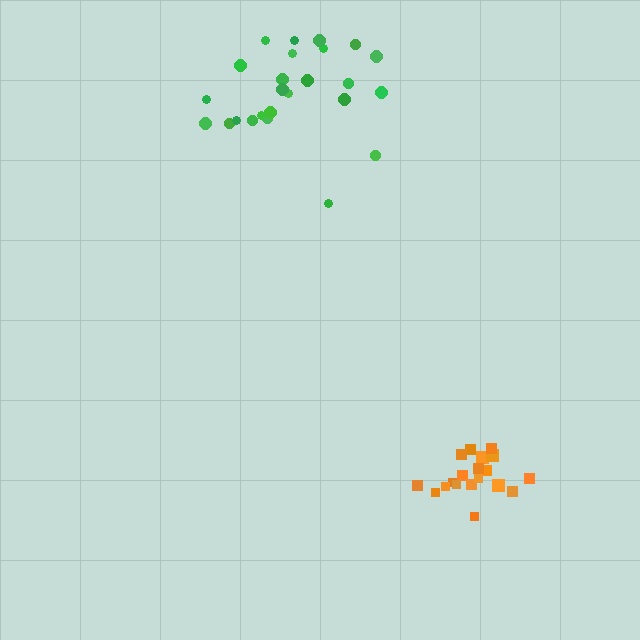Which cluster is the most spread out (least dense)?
Green.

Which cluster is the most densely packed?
Orange.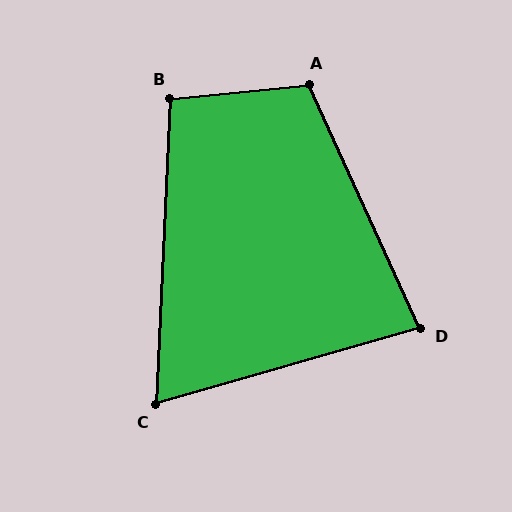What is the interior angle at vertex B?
Approximately 98 degrees (obtuse).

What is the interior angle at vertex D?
Approximately 82 degrees (acute).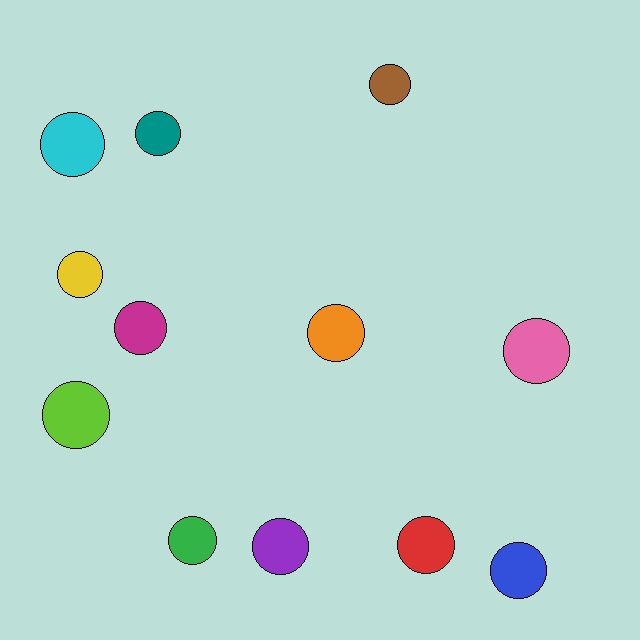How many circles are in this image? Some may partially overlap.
There are 12 circles.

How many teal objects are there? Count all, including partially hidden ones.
There is 1 teal object.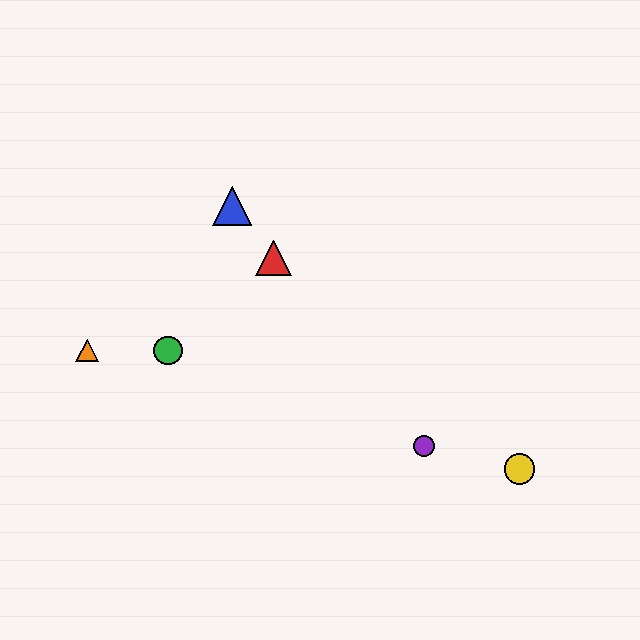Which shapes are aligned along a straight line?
The red triangle, the blue triangle, the purple circle are aligned along a straight line.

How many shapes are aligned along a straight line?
3 shapes (the red triangle, the blue triangle, the purple circle) are aligned along a straight line.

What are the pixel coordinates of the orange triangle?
The orange triangle is at (87, 351).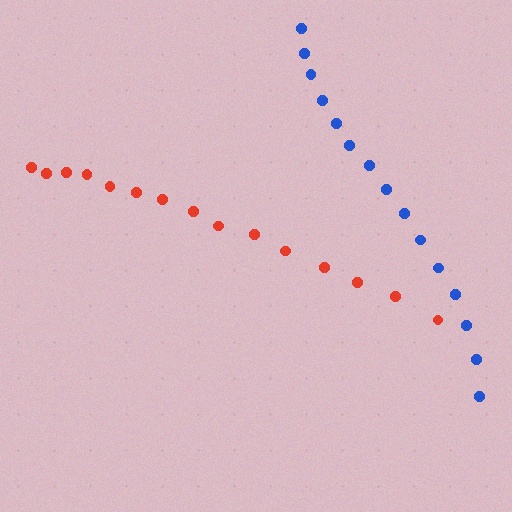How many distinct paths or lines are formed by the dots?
There are 2 distinct paths.